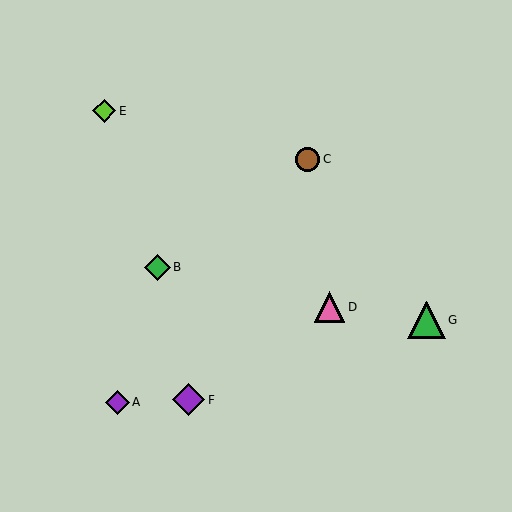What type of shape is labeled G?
Shape G is a green triangle.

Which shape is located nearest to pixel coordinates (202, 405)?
The purple diamond (labeled F) at (189, 400) is nearest to that location.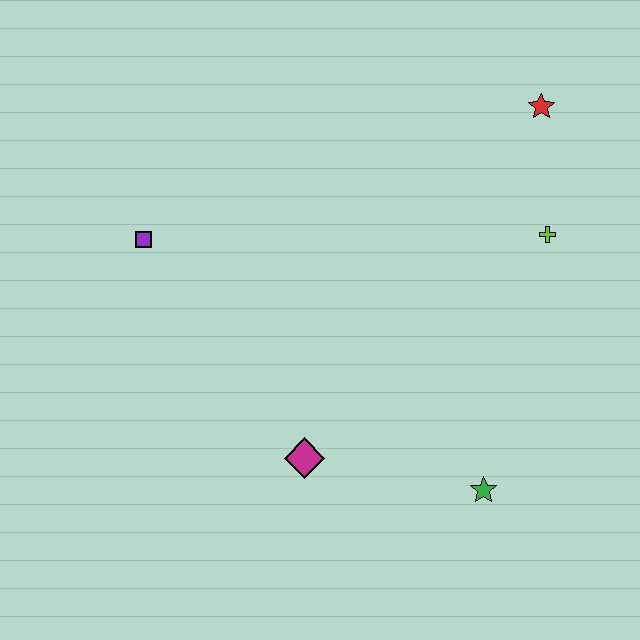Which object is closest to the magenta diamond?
The green star is closest to the magenta diamond.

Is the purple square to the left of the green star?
Yes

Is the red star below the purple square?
No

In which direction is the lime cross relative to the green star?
The lime cross is above the green star.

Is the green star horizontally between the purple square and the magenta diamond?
No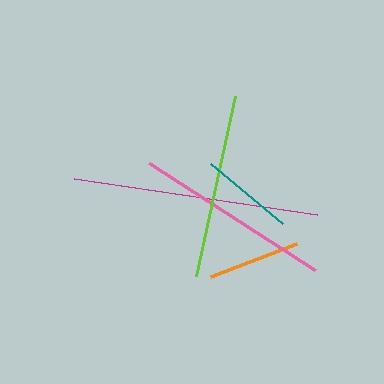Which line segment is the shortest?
The orange line is the shortest at approximately 92 pixels.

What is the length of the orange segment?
The orange segment is approximately 92 pixels long.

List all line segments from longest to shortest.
From longest to shortest: magenta, pink, lime, teal, orange.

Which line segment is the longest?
The magenta line is the longest at approximately 246 pixels.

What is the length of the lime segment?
The lime segment is approximately 185 pixels long.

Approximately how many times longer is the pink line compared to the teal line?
The pink line is approximately 2.1 times the length of the teal line.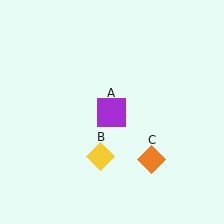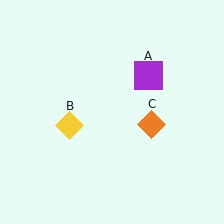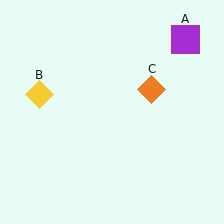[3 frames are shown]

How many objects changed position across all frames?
3 objects changed position: purple square (object A), yellow diamond (object B), orange diamond (object C).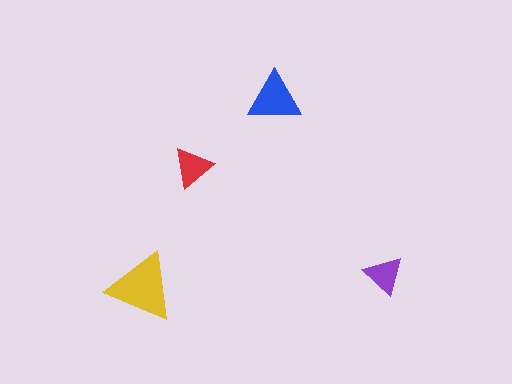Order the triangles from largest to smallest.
the yellow one, the blue one, the red one, the purple one.